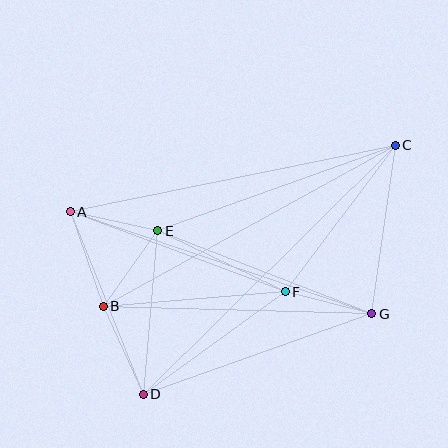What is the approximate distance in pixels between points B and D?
The distance between B and D is approximately 97 pixels.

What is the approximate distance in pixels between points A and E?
The distance between A and E is approximately 90 pixels.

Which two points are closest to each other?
Points F and G are closest to each other.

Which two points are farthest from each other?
Points C and D are farthest from each other.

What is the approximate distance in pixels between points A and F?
The distance between A and F is approximately 229 pixels.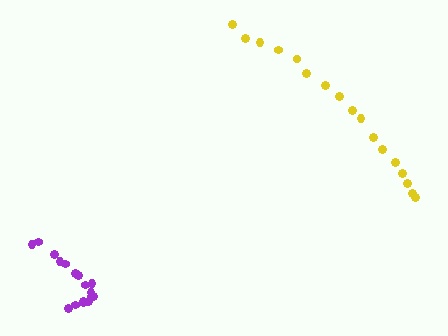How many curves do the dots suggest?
There are 2 distinct paths.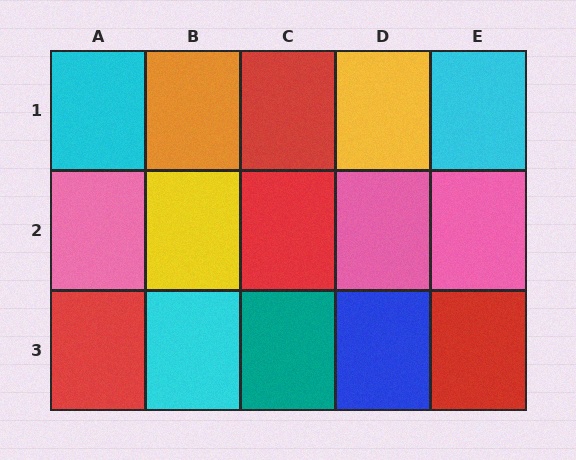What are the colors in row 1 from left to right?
Cyan, orange, red, yellow, cyan.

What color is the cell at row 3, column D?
Blue.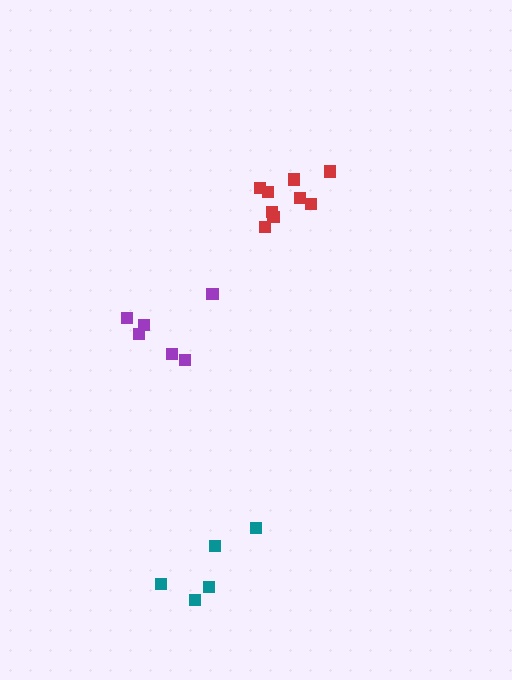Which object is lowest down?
The teal cluster is bottommost.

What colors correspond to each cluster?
The clusters are colored: purple, teal, red.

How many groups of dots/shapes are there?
There are 3 groups.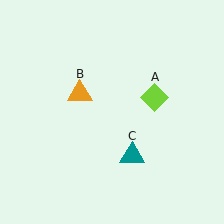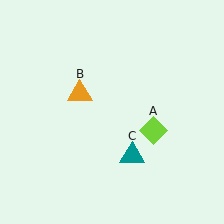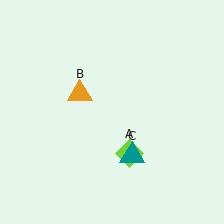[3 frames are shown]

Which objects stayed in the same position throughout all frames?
Orange triangle (object B) and teal triangle (object C) remained stationary.